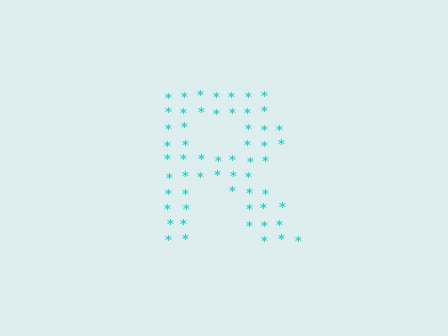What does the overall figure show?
The overall figure shows the letter R.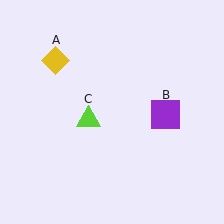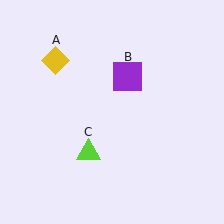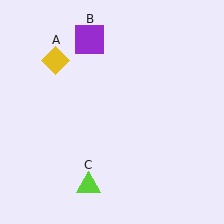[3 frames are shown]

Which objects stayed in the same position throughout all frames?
Yellow diamond (object A) remained stationary.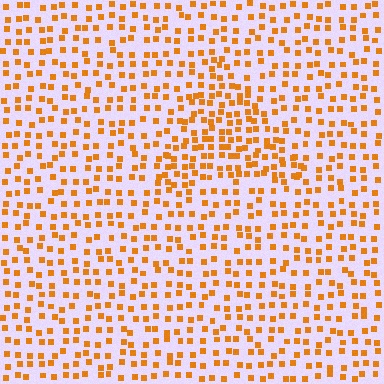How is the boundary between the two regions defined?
The boundary is defined by a change in element density (approximately 1.7x ratio). All elements are the same color, size, and shape.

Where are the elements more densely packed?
The elements are more densely packed inside the triangle boundary.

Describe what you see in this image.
The image contains small orange elements arranged at two different densities. A triangle-shaped region is visible where the elements are more densely packed than the surrounding area.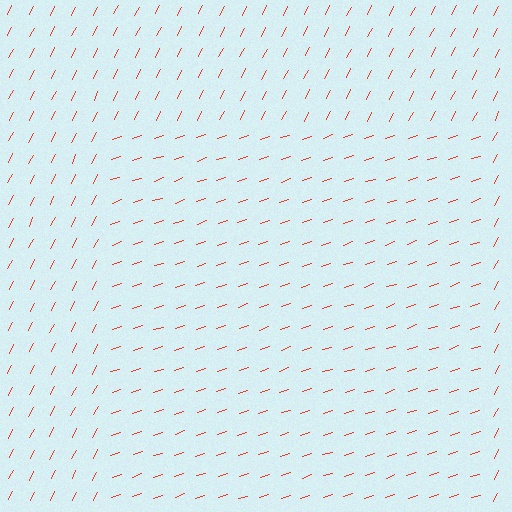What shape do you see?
I see a rectangle.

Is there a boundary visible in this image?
Yes, there is a texture boundary formed by a change in line orientation.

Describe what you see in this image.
The image is filled with small red line segments. A rectangle region in the image has lines oriented differently from the surrounding lines, creating a visible texture boundary.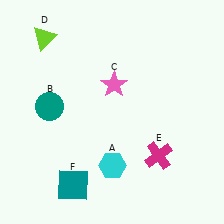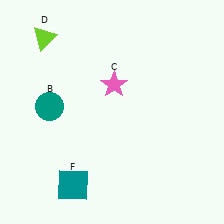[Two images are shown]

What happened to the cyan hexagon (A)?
The cyan hexagon (A) was removed in Image 2. It was in the bottom-right area of Image 1.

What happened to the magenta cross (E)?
The magenta cross (E) was removed in Image 2. It was in the bottom-right area of Image 1.